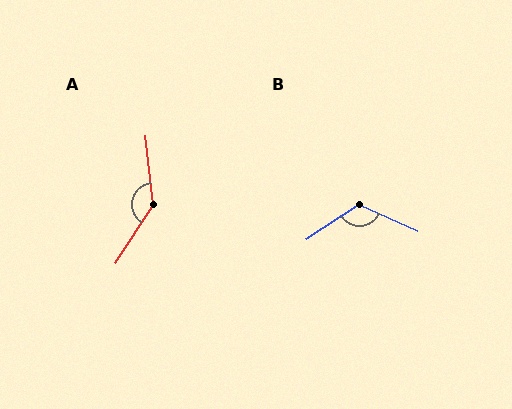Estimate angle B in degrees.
Approximately 123 degrees.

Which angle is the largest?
A, at approximately 141 degrees.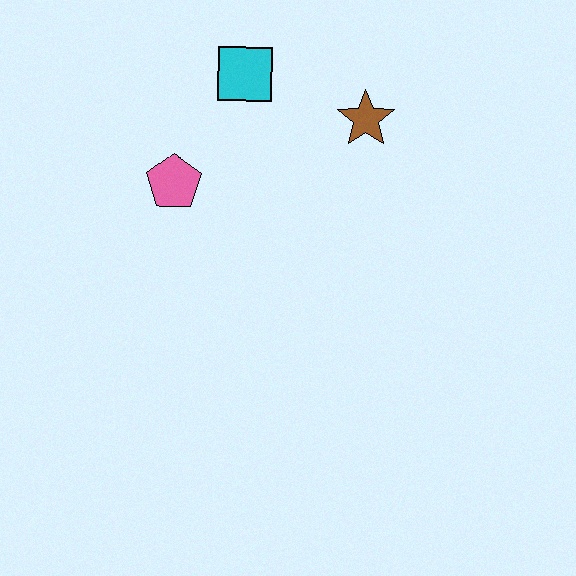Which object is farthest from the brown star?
The pink pentagon is farthest from the brown star.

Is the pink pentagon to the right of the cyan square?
No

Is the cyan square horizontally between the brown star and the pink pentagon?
Yes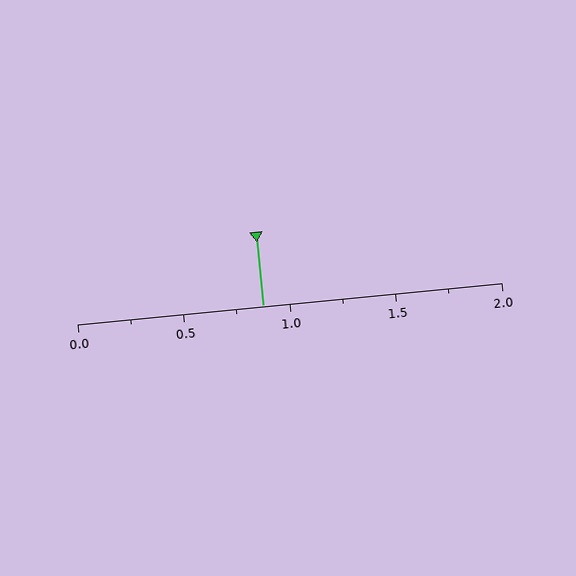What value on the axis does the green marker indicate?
The marker indicates approximately 0.88.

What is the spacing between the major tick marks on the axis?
The major ticks are spaced 0.5 apart.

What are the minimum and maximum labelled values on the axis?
The axis runs from 0.0 to 2.0.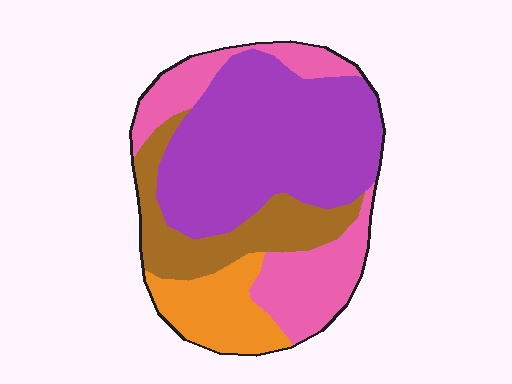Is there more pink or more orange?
Pink.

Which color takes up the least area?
Orange, at roughly 15%.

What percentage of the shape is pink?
Pink covers 24% of the shape.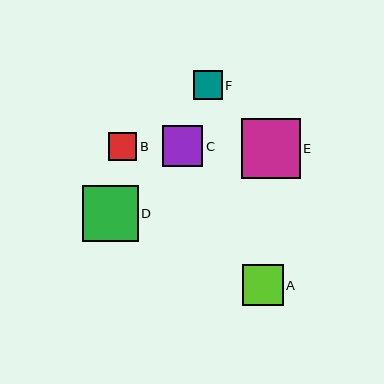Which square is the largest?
Square E is the largest with a size of approximately 59 pixels.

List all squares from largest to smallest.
From largest to smallest: E, D, A, C, F, B.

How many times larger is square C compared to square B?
Square C is approximately 1.4 times the size of square B.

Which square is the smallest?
Square B is the smallest with a size of approximately 28 pixels.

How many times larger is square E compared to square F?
Square E is approximately 2.0 times the size of square F.